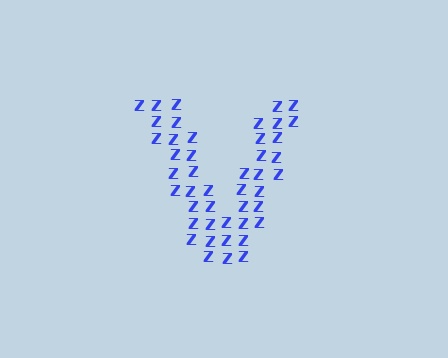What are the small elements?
The small elements are letter Z's.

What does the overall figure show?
The overall figure shows the letter V.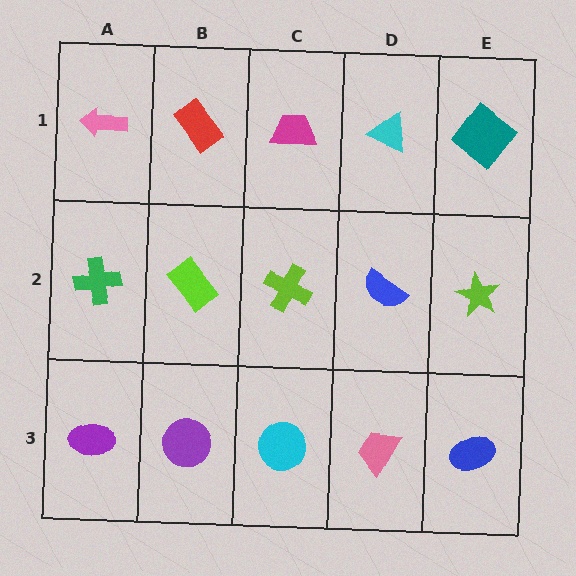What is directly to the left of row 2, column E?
A blue semicircle.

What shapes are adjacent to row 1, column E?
A lime star (row 2, column E), a cyan triangle (row 1, column D).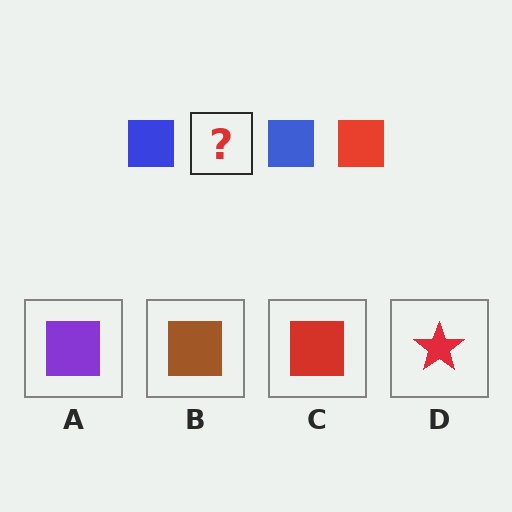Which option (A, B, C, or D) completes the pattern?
C.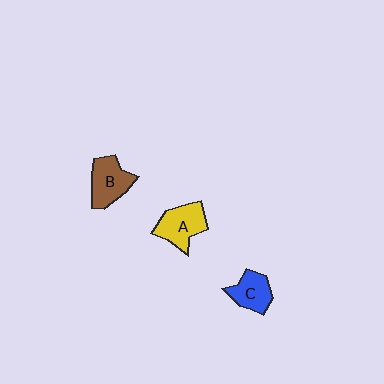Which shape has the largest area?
Shape A (yellow).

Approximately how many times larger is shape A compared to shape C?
Approximately 1.3 times.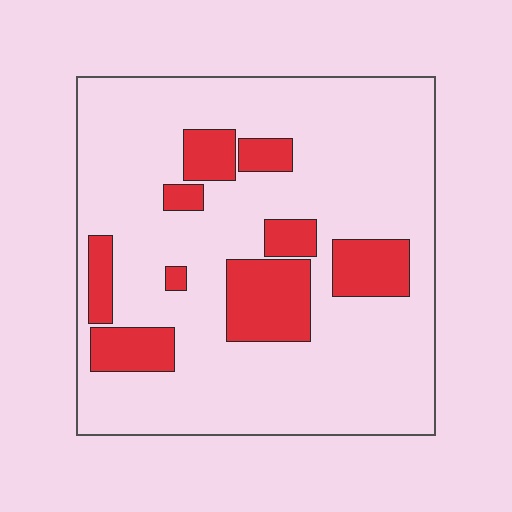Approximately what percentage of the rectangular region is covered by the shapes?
Approximately 20%.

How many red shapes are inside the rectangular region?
9.